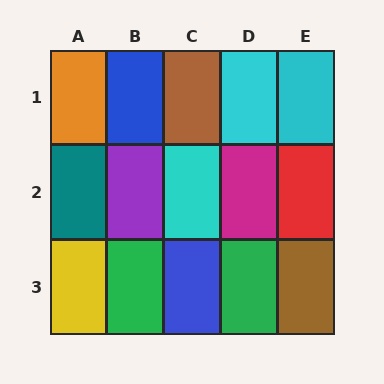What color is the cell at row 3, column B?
Green.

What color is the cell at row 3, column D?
Green.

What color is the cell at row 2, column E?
Red.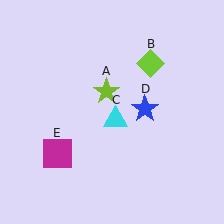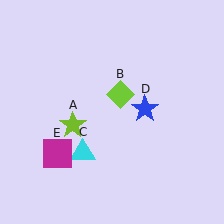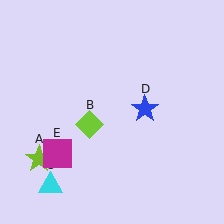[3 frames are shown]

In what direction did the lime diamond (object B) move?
The lime diamond (object B) moved down and to the left.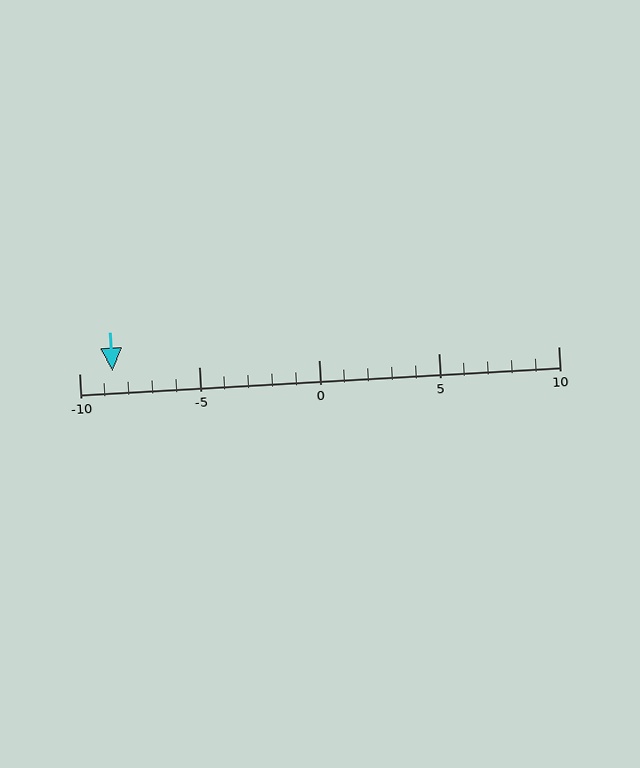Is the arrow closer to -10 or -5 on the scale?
The arrow is closer to -10.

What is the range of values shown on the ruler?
The ruler shows values from -10 to 10.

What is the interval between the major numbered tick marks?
The major tick marks are spaced 5 units apart.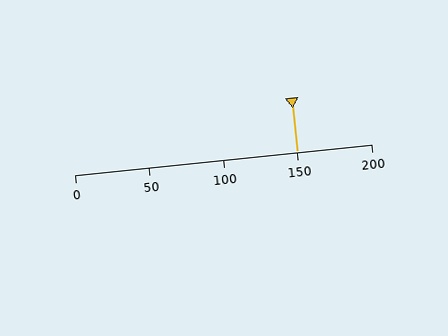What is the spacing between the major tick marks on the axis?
The major ticks are spaced 50 apart.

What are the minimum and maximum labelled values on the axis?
The axis runs from 0 to 200.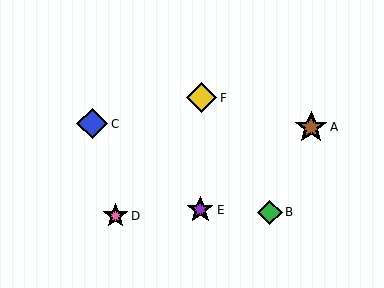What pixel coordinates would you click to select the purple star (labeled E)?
Click at (200, 210) to select the purple star E.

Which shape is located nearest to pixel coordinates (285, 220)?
The green diamond (labeled B) at (270, 212) is nearest to that location.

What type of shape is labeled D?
Shape D is a pink star.